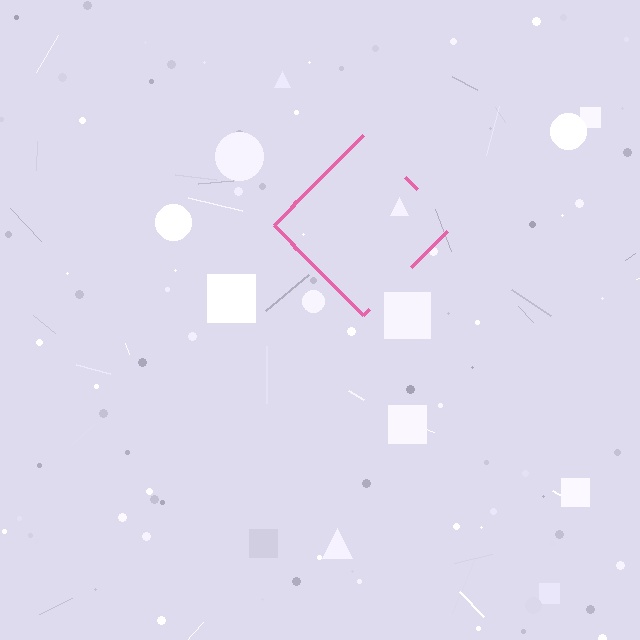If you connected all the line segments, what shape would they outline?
They would outline a diamond.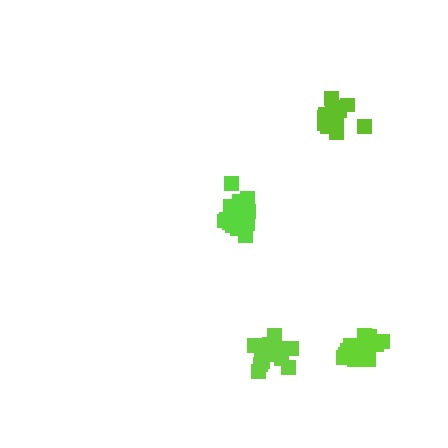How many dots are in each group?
Group 1: 16 dots, Group 2: 15 dots, Group 3: 16 dots, Group 4: 17 dots (64 total).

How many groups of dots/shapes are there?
There are 4 groups.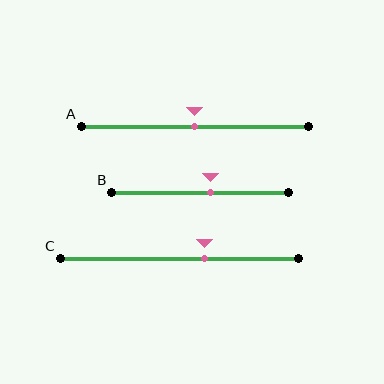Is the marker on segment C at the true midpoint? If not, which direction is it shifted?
No, the marker on segment C is shifted to the right by about 10% of the segment length.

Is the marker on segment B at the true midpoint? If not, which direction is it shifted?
No, the marker on segment B is shifted to the right by about 6% of the segment length.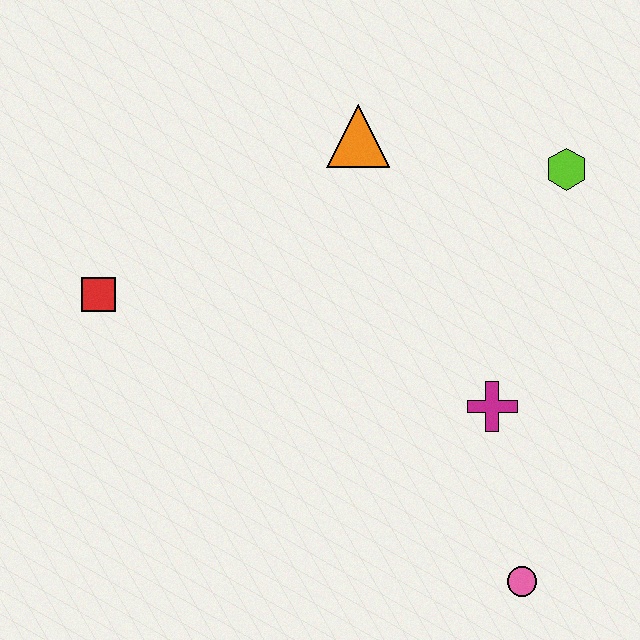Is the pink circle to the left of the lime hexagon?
Yes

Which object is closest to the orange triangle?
The lime hexagon is closest to the orange triangle.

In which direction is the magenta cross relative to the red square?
The magenta cross is to the right of the red square.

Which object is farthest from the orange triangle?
The pink circle is farthest from the orange triangle.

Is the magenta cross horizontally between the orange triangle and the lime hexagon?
Yes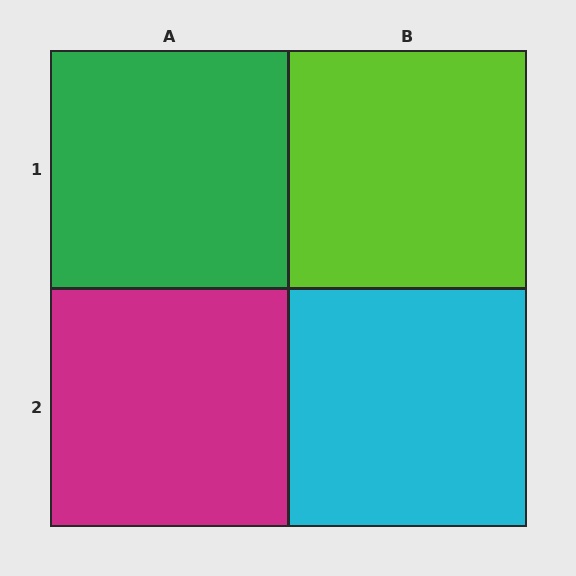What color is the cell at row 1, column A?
Green.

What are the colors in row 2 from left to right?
Magenta, cyan.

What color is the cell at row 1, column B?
Lime.